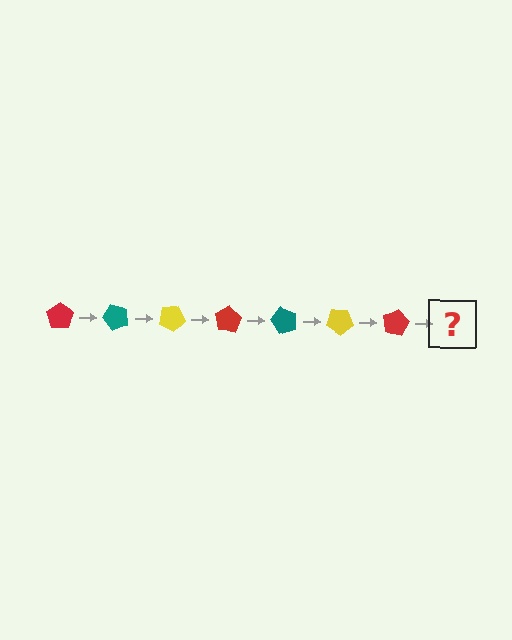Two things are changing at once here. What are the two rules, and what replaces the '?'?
The two rules are that it rotates 50 degrees each step and the color cycles through red, teal, and yellow. The '?' should be a teal pentagon, rotated 350 degrees from the start.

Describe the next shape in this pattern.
It should be a teal pentagon, rotated 350 degrees from the start.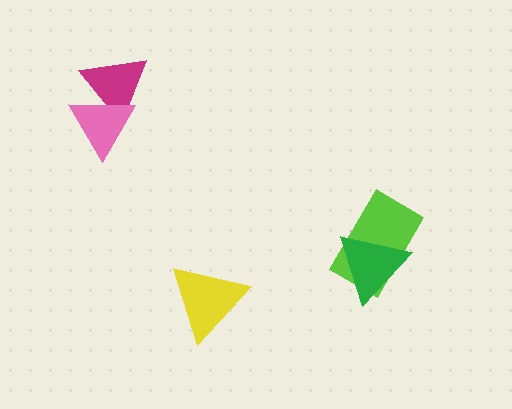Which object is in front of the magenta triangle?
The pink triangle is in front of the magenta triangle.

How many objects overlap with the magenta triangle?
1 object overlaps with the magenta triangle.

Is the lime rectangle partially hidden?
Yes, it is partially covered by another shape.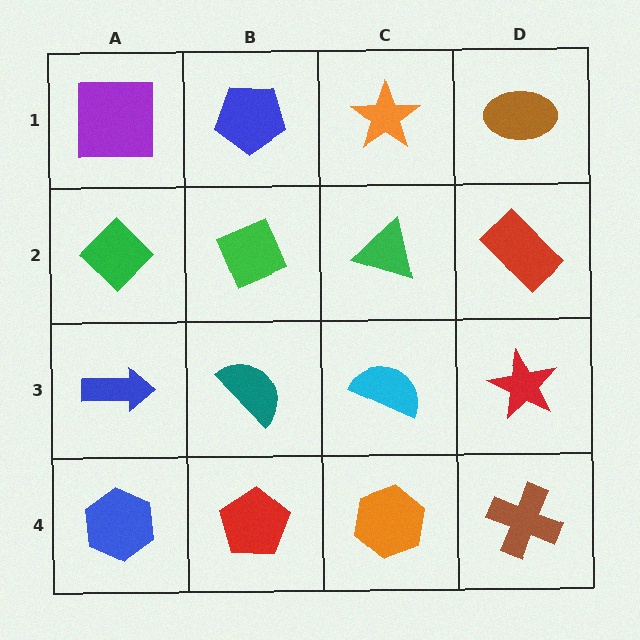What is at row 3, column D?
A red star.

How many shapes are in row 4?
4 shapes.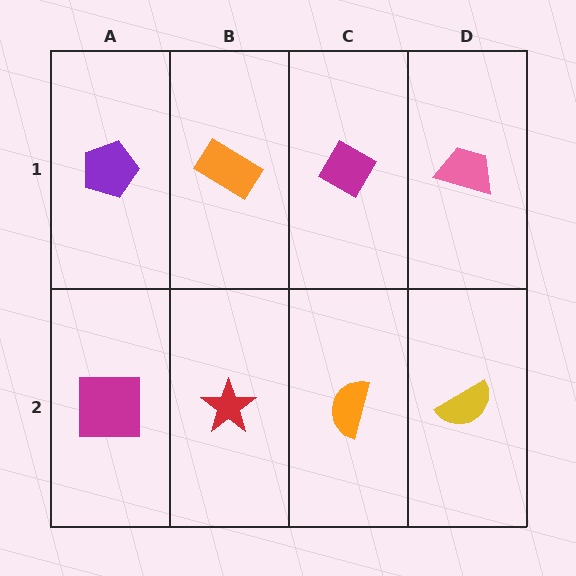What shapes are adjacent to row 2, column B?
An orange rectangle (row 1, column B), a magenta square (row 2, column A), an orange semicircle (row 2, column C).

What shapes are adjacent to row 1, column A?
A magenta square (row 2, column A), an orange rectangle (row 1, column B).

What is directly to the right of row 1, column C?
A pink trapezoid.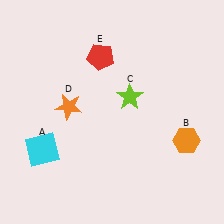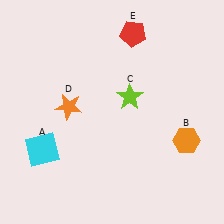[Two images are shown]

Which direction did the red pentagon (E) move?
The red pentagon (E) moved right.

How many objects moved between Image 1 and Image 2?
1 object moved between the two images.